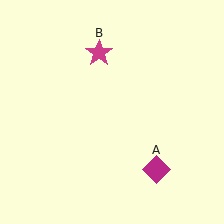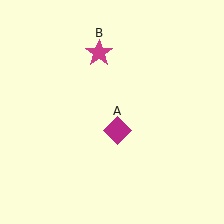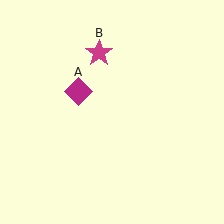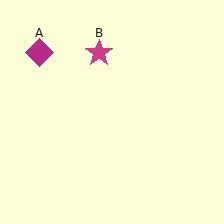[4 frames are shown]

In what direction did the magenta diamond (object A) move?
The magenta diamond (object A) moved up and to the left.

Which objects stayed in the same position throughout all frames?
Magenta star (object B) remained stationary.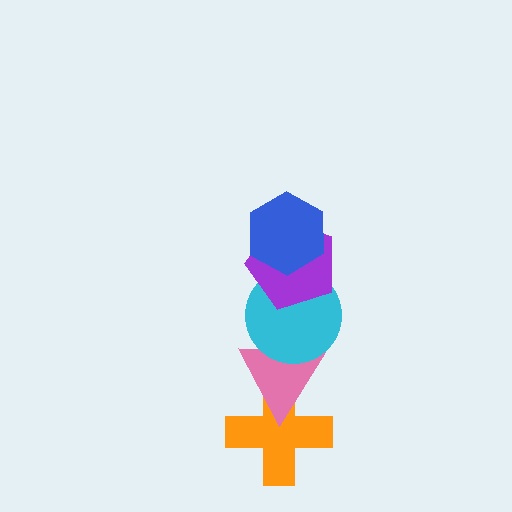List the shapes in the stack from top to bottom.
From top to bottom: the blue hexagon, the purple pentagon, the cyan circle, the pink triangle, the orange cross.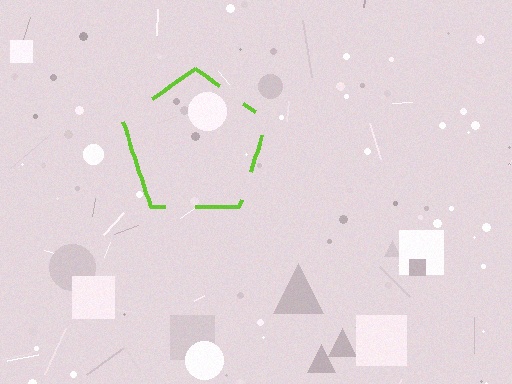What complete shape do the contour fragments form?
The contour fragments form a pentagon.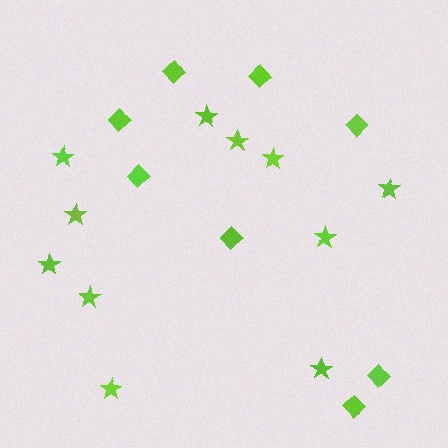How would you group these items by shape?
There are 2 groups: one group of stars (11) and one group of diamonds (8).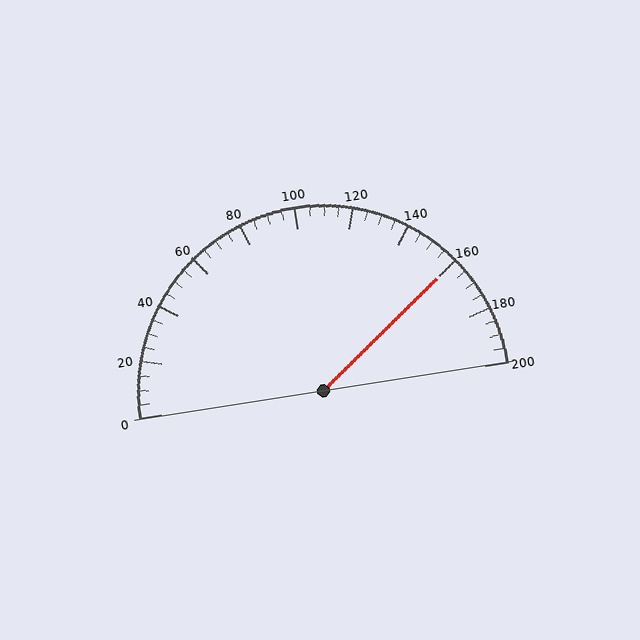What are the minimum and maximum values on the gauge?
The gauge ranges from 0 to 200.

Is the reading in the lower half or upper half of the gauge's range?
The reading is in the upper half of the range (0 to 200).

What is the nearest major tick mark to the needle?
The nearest major tick mark is 160.